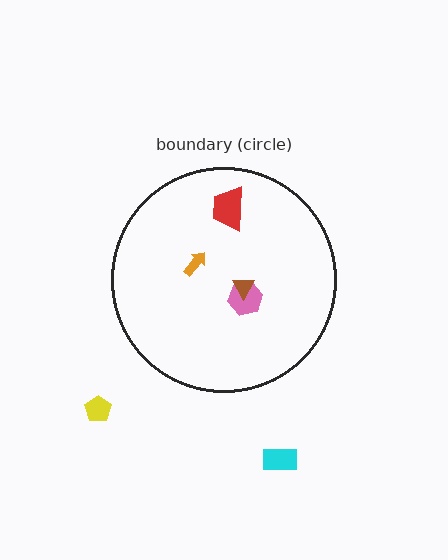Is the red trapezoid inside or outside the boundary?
Inside.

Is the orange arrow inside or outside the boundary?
Inside.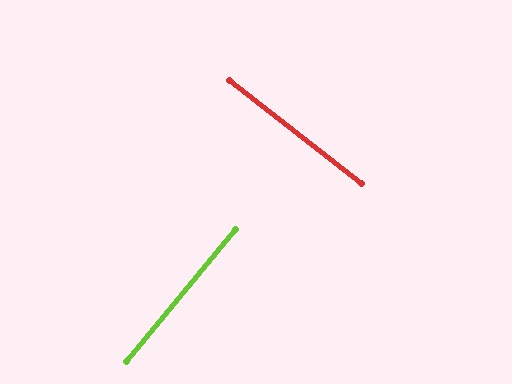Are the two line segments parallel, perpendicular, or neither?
Perpendicular — they meet at approximately 88°.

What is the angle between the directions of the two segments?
Approximately 88 degrees.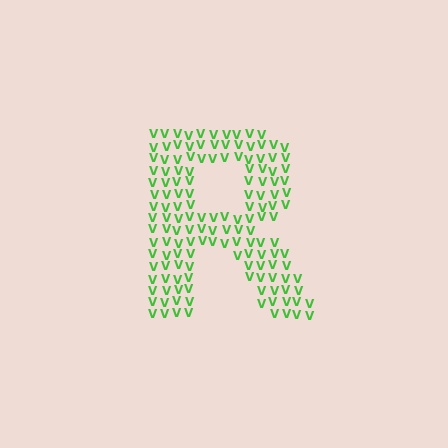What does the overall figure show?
The overall figure shows the letter R.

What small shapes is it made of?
It is made of small letter V's.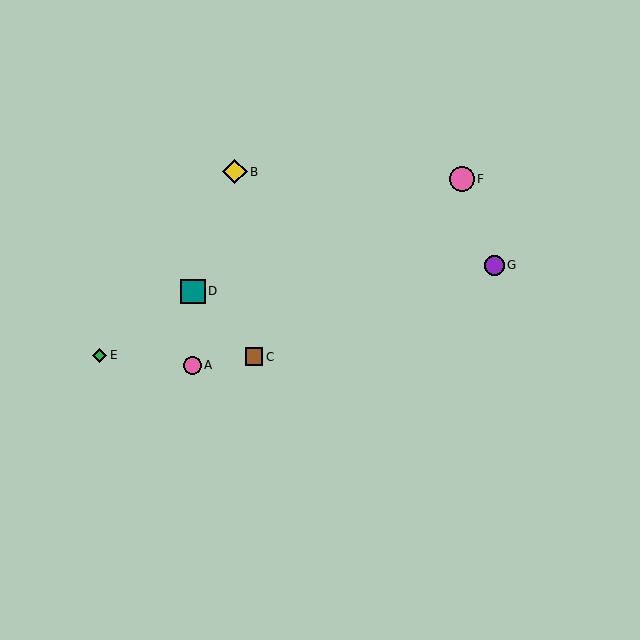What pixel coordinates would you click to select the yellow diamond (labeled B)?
Click at (235, 172) to select the yellow diamond B.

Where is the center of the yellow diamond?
The center of the yellow diamond is at (235, 172).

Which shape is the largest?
The pink circle (labeled F) is the largest.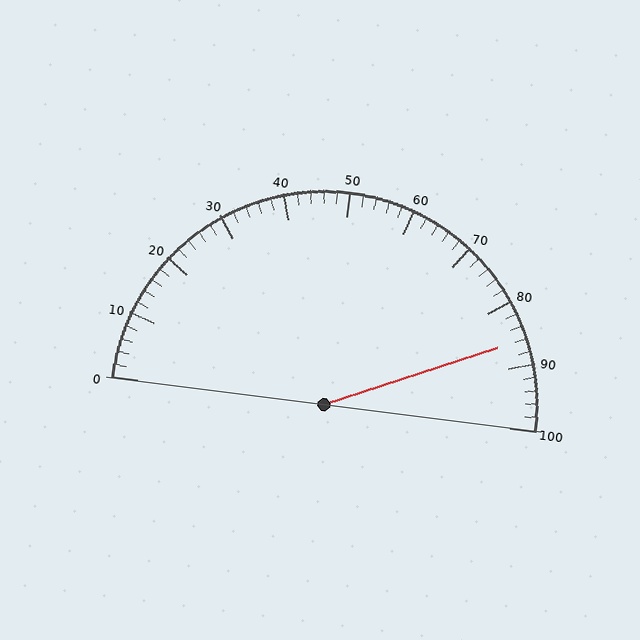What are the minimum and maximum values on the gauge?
The gauge ranges from 0 to 100.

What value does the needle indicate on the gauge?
The needle indicates approximately 86.